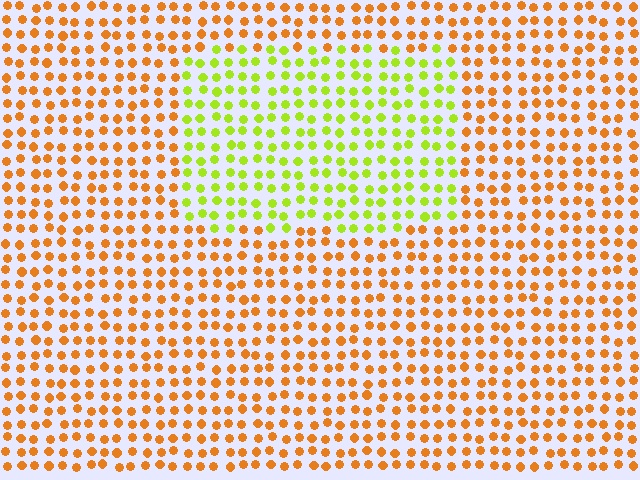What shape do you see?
I see a rectangle.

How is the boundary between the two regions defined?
The boundary is defined purely by a slight shift in hue (about 52 degrees). Spacing, size, and orientation are identical on both sides.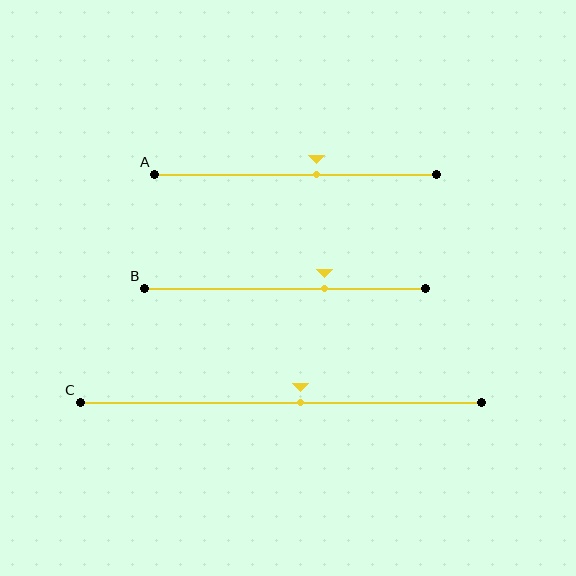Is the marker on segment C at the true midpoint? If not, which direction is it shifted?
No, the marker on segment C is shifted to the right by about 5% of the segment length.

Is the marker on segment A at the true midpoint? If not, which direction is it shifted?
No, the marker on segment A is shifted to the right by about 7% of the segment length.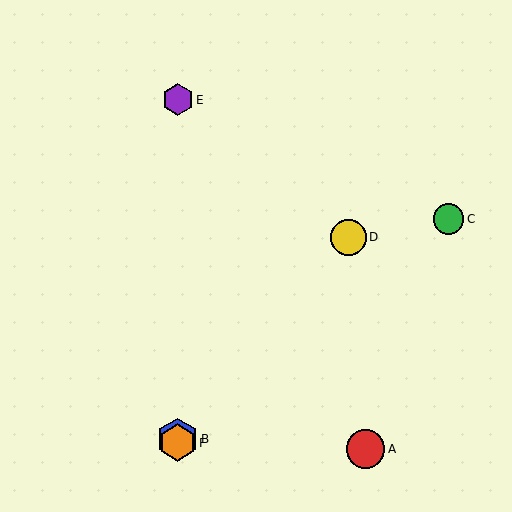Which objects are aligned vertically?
Objects B, E, F are aligned vertically.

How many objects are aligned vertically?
3 objects (B, E, F) are aligned vertically.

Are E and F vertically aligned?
Yes, both are at x≈178.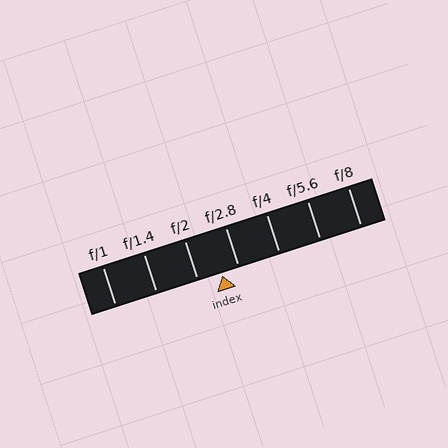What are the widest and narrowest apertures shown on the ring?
The widest aperture shown is f/1 and the narrowest is f/8.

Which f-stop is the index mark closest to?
The index mark is closest to f/2.8.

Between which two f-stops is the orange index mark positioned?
The index mark is between f/2 and f/2.8.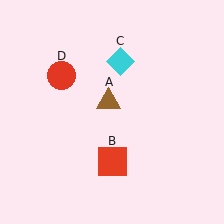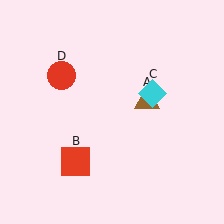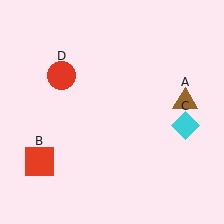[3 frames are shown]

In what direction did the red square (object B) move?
The red square (object B) moved left.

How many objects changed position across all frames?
3 objects changed position: brown triangle (object A), red square (object B), cyan diamond (object C).